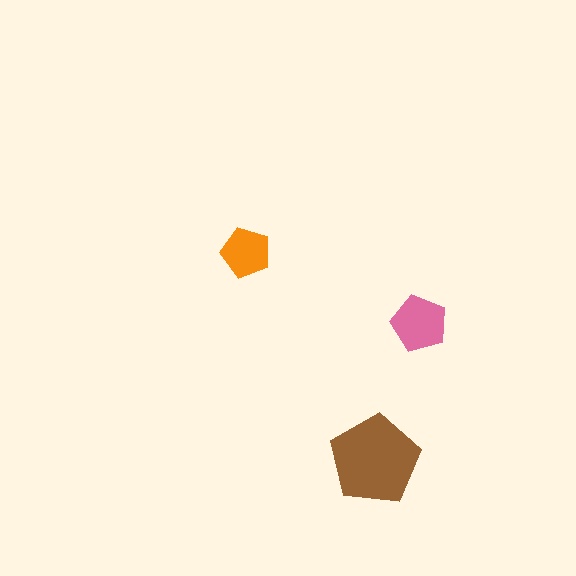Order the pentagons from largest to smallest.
the brown one, the pink one, the orange one.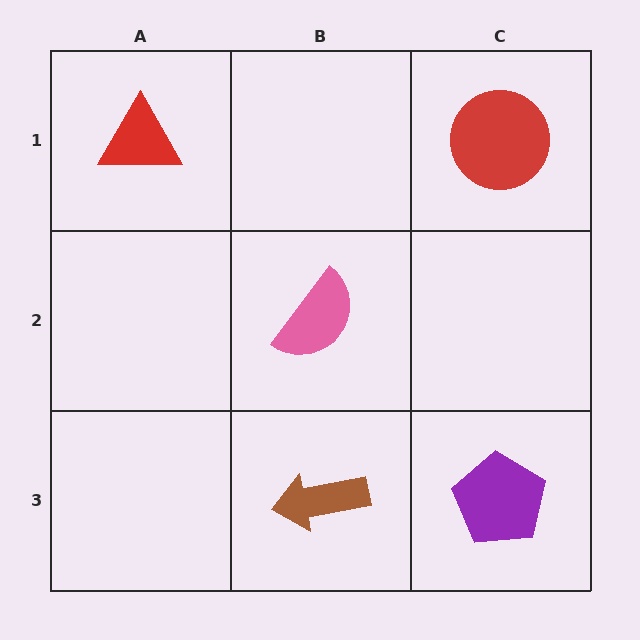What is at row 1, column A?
A red triangle.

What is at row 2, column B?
A pink semicircle.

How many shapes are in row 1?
2 shapes.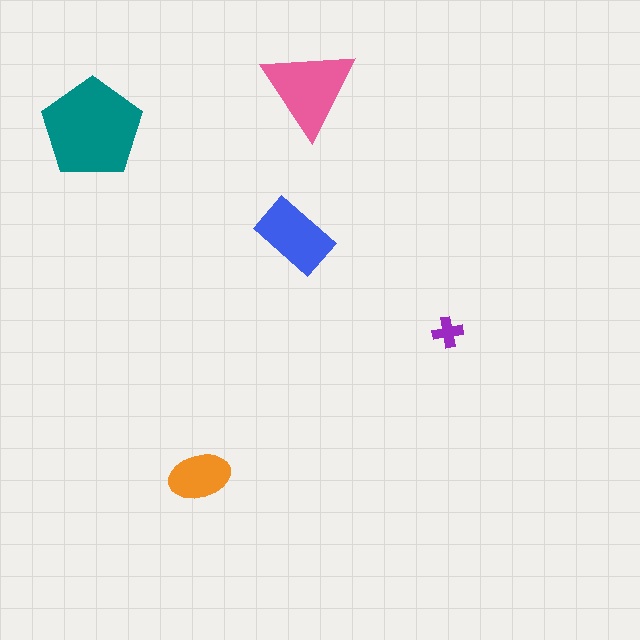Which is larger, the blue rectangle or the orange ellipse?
The blue rectangle.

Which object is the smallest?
The purple cross.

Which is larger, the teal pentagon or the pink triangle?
The teal pentagon.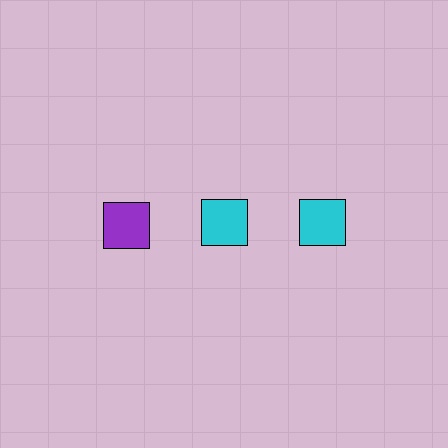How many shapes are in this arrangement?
There are 3 shapes arranged in a grid pattern.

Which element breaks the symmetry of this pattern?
The purple square in the top row, leftmost column breaks the symmetry. All other shapes are cyan squares.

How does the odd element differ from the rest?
It has a different color: purple instead of cyan.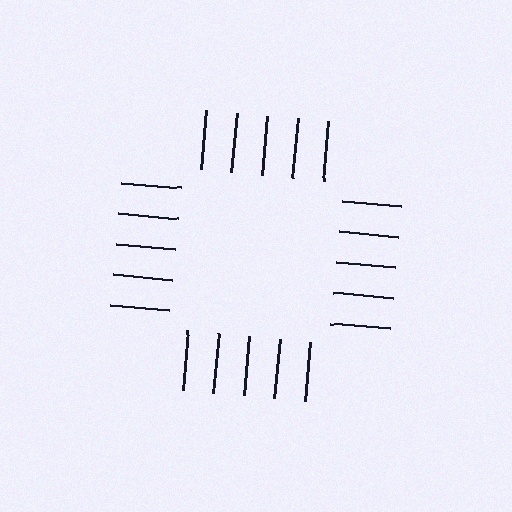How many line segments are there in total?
20 — 5 along each of the 4 edges.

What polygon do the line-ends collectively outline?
An illusory square — the line segments terminate on its edges but no continuous stroke is drawn.